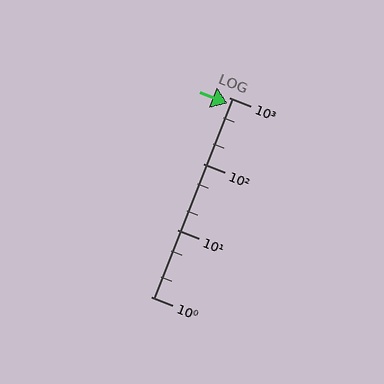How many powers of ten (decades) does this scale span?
The scale spans 3 decades, from 1 to 1000.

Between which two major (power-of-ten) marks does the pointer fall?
The pointer is between 100 and 1000.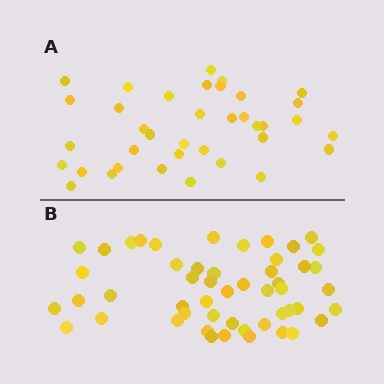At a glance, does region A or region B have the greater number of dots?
Region B (the bottom region) has more dots.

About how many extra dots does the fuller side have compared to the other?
Region B has approximately 15 more dots than region A.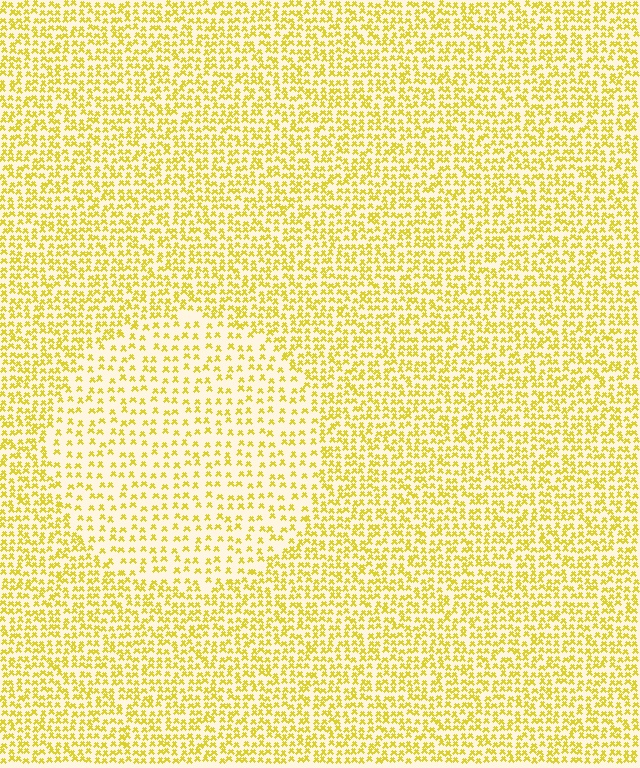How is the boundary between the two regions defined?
The boundary is defined by a change in element density (approximately 1.9x ratio). All elements are the same color, size, and shape.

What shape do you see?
I see a circle.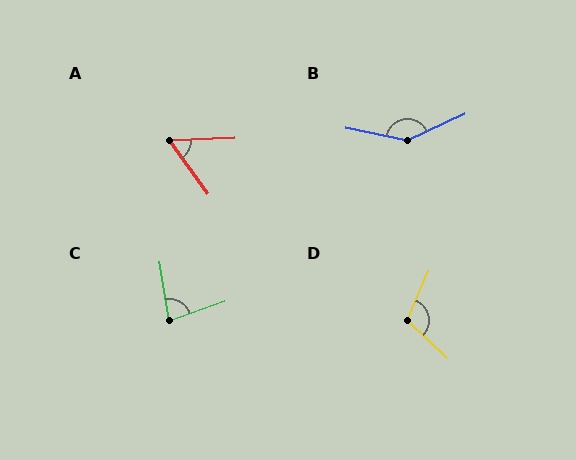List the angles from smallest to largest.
A (56°), C (80°), D (110°), B (144°).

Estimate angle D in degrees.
Approximately 110 degrees.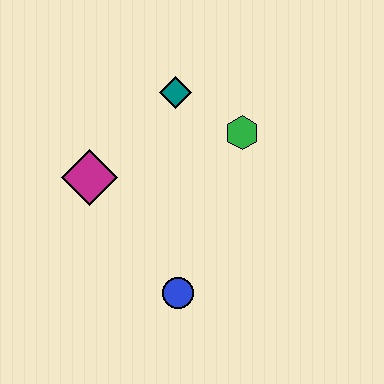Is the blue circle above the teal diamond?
No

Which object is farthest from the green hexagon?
The blue circle is farthest from the green hexagon.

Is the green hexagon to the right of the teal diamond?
Yes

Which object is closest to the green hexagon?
The teal diamond is closest to the green hexagon.